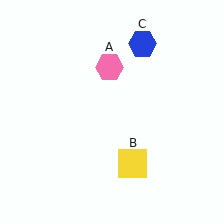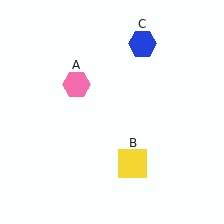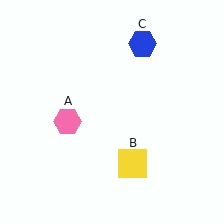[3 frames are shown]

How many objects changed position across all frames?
1 object changed position: pink hexagon (object A).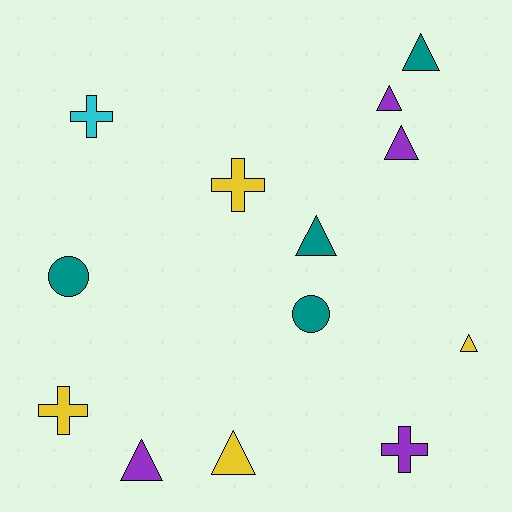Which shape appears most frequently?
Triangle, with 7 objects.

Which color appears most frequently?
Yellow, with 4 objects.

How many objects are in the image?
There are 13 objects.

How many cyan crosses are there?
There is 1 cyan cross.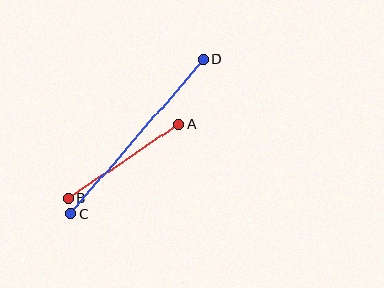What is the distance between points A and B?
The distance is approximately 133 pixels.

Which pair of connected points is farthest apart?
Points C and D are farthest apart.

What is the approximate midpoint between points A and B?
The midpoint is at approximately (124, 161) pixels.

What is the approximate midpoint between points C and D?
The midpoint is at approximately (137, 137) pixels.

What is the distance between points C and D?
The distance is approximately 204 pixels.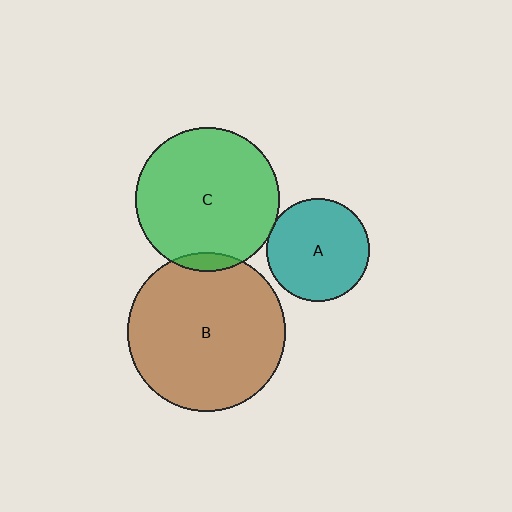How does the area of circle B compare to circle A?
Approximately 2.4 times.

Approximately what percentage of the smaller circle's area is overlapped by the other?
Approximately 5%.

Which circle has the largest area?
Circle B (brown).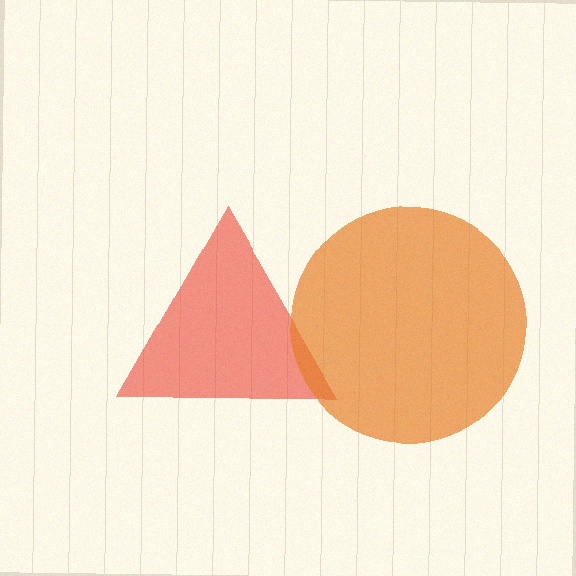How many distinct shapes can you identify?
There are 2 distinct shapes: a red triangle, an orange circle.